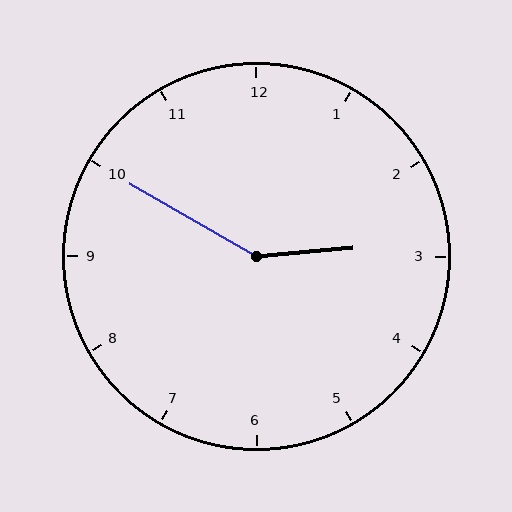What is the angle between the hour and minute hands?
Approximately 145 degrees.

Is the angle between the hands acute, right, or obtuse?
It is obtuse.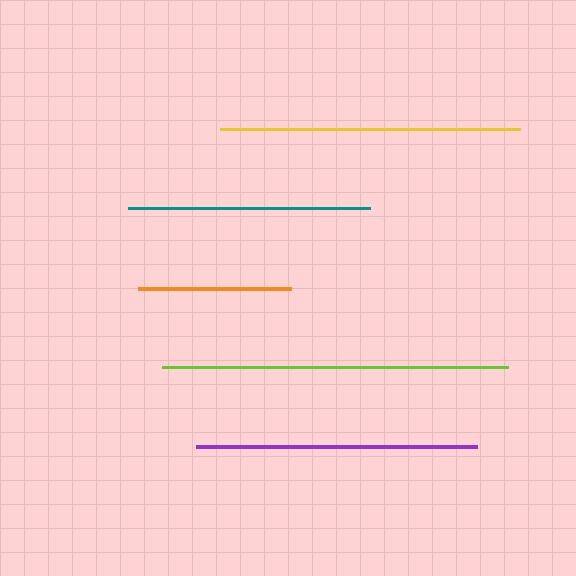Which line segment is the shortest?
The orange line is the shortest at approximately 153 pixels.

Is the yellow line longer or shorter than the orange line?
The yellow line is longer than the orange line.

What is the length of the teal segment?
The teal segment is approximately 242 pixels long.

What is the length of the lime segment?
The lime segment is approximately 345 pixels long.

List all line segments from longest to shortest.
From longest to shortest: lime, yellow, purple, teal, orange.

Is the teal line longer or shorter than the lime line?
The lime line is longer than the teal line.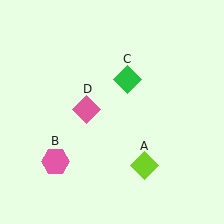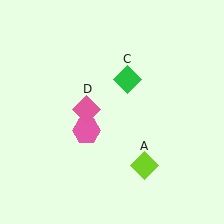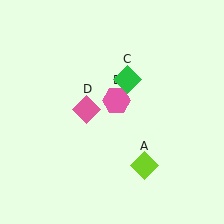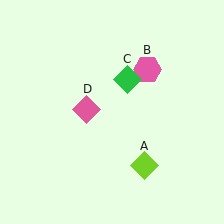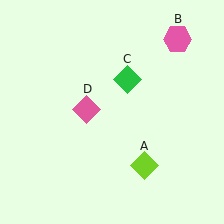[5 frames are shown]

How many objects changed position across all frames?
1 object changed position: pink hexagon (object B).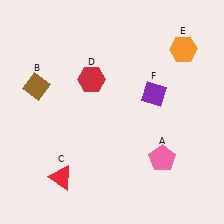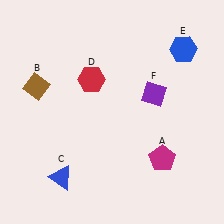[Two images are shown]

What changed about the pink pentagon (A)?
In Image 1, A is pink. In Image 2, it changed to magenta.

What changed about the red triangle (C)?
In Image 1, C is red. In Image 2, it changed to blue.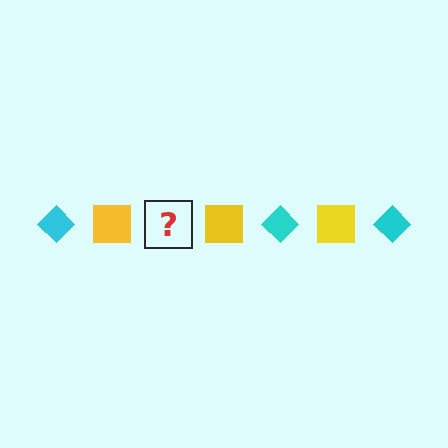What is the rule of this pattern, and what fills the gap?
The rule is that the pattern alternates between cyan diamond and yellow square. The gap should be filled with a cyan diamond.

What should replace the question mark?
The question mark should be replaced with a cyan diamond.